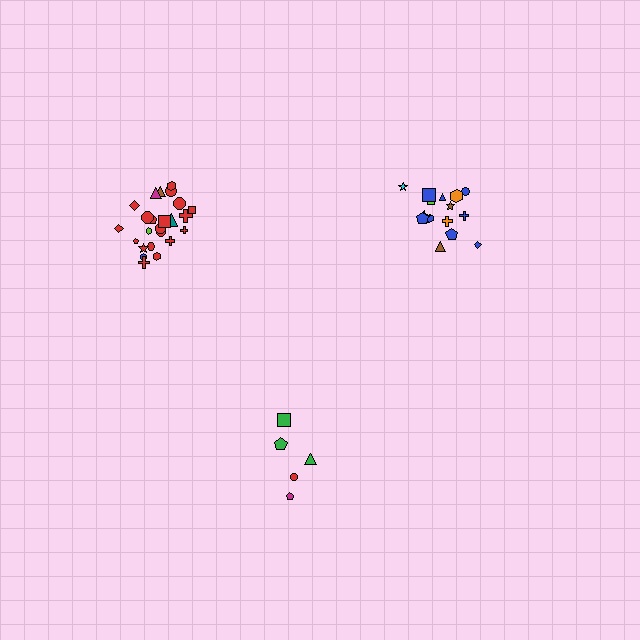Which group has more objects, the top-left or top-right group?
The top-left group.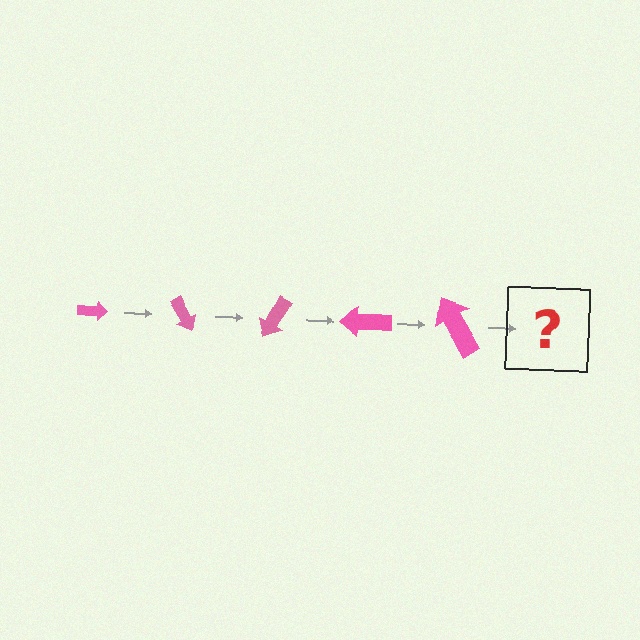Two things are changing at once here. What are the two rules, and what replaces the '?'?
The two rules are that the arrow grows larger each step and it rotates 60 degrees each step. The '?' should be an arrow, larger than the previous one and rotated 300 degrees from the start.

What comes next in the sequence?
The next element should be an arrow, larger than the previous one and rotated 300 degrees from the start.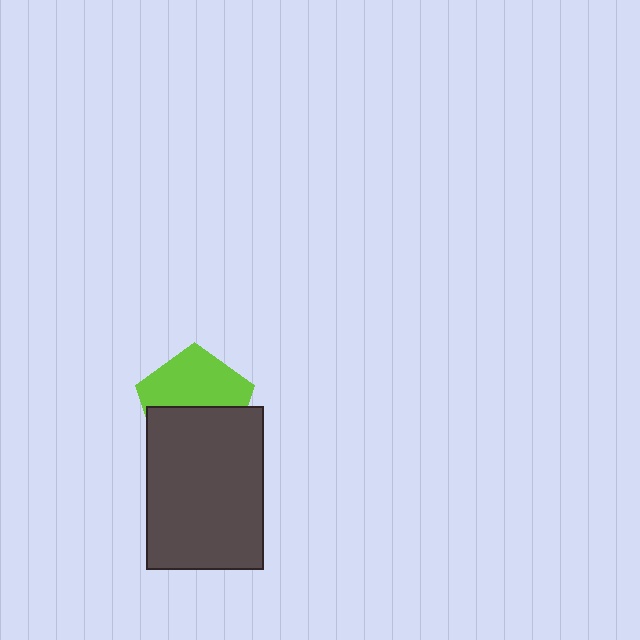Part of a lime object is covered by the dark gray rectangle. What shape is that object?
It is a pentagon.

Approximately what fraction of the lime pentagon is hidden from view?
Roughly 48% of the lime pentagon is hidden behind the dark gray rectangle.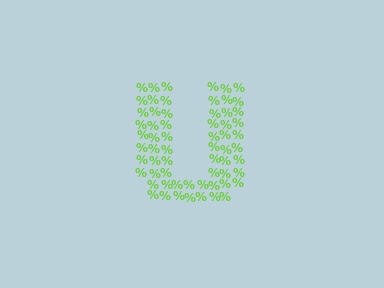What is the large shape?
The large shape is the letter U.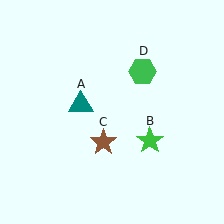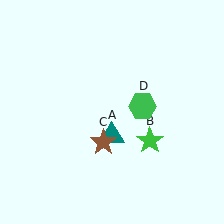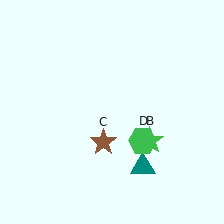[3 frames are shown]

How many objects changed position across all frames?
2 objects changed position: teal triangle (object A), green hexagon (object D).